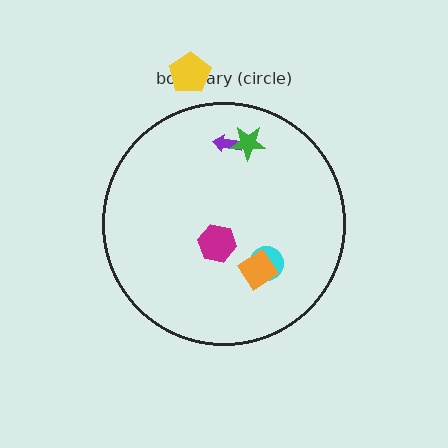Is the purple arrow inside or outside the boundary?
Inside.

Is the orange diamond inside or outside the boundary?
Inside.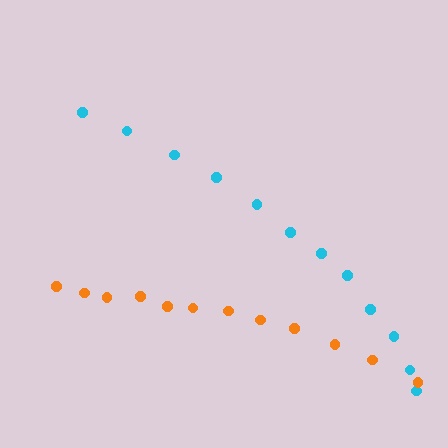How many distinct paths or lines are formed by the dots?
There are 2 distinct paths.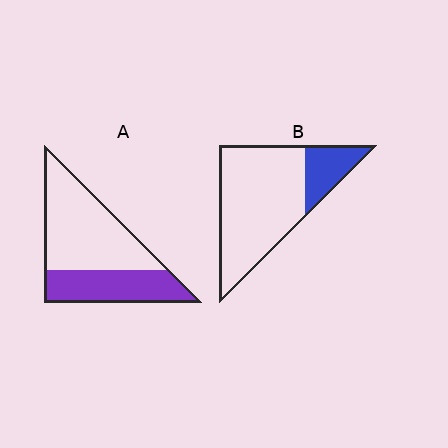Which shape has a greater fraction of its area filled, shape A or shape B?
Shape A.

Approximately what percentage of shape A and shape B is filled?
A is approximately 35% and B is approximately 20%.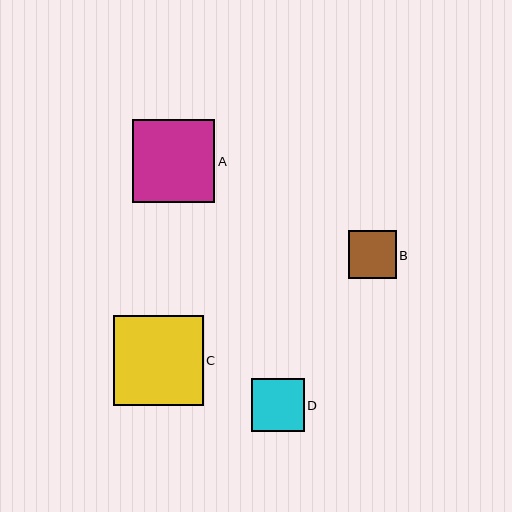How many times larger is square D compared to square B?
Square D is approximately 1.1 times the size of square B.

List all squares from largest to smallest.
From largest to smallest: C, A, D, B.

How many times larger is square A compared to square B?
Square A is approximately 1.7 times the size of square B.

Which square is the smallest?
Square B is the smallest with a size of approximately 48 pixels.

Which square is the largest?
Square C is the largest with a size of approximately 90 pixels.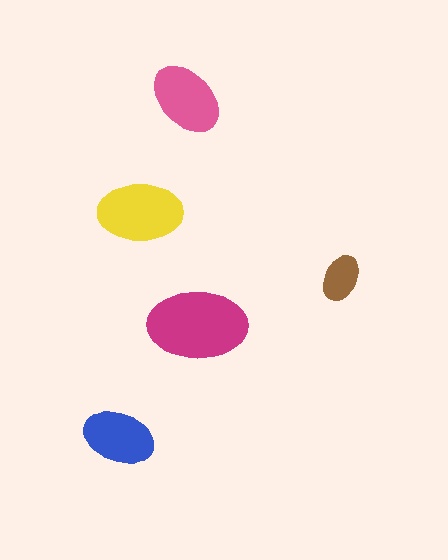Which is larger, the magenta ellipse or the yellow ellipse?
The magenta one.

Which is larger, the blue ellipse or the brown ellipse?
The blue one.